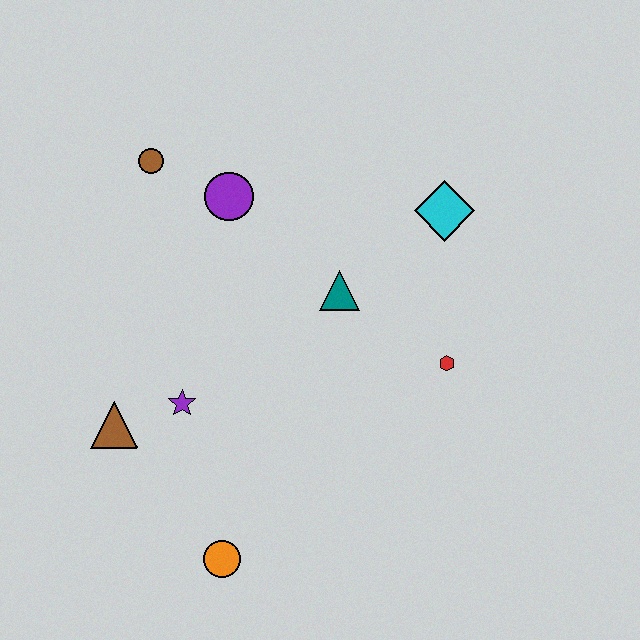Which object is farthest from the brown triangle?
The cyan diamond is farthest from the brown triangle.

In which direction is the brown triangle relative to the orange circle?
The brown triangle is above the orange circle.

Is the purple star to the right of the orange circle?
No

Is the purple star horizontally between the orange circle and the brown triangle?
Yes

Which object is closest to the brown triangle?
The purple star is closest to the brown triangle.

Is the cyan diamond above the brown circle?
No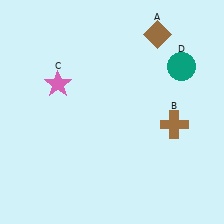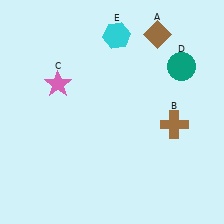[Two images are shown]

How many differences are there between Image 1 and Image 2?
There is 1 difference between the two images.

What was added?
A cyan hexagon (E) was added in Image 2.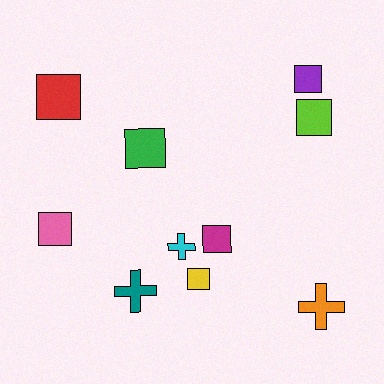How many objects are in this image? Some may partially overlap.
There are 10 objects.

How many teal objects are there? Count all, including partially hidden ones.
There is 1 teal object.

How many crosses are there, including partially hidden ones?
There are 3 crosses.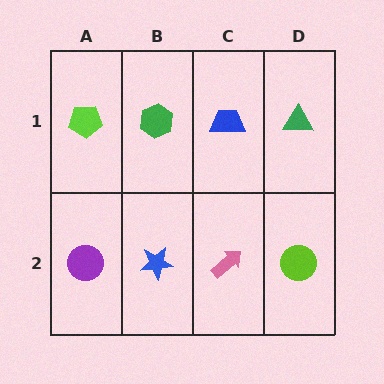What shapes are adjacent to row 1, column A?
A purple circle (row 2, column A), a green hexagon (row 1, column B).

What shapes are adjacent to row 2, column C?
A blue trapezoid (row 1, column C), a blue star (row 2, column B), a lime circle (row 2, column D).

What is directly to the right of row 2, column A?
A blue star.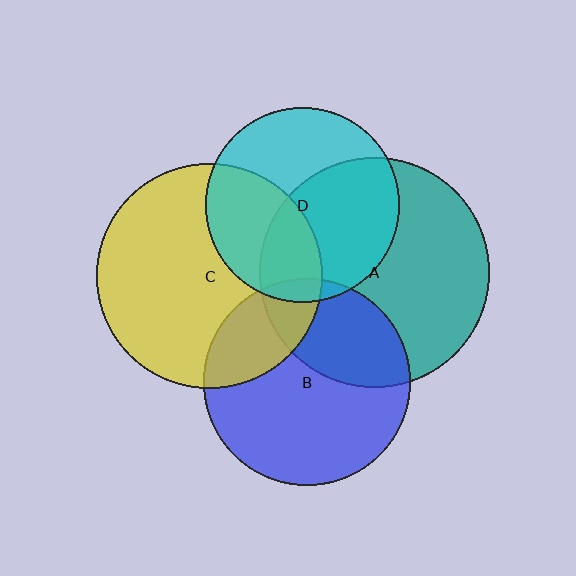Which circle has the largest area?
Circle A (teal).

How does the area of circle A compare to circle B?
Approximately 1.2 times.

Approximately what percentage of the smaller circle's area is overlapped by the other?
Approximately 5%.